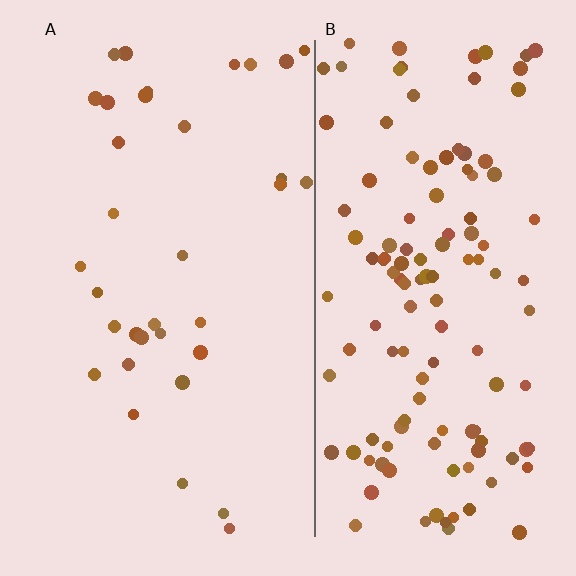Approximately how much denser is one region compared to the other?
Approximately 3.8× — region B over region A.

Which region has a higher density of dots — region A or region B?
B (the right).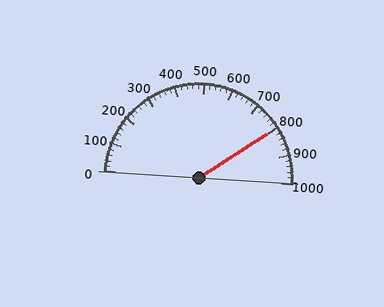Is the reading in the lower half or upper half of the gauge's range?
The reading is in the upper half of the range (0 to 1000).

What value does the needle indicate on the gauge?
The needle indicates approximately 800.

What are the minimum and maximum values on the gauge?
The gauge ranges from 0 to 1000.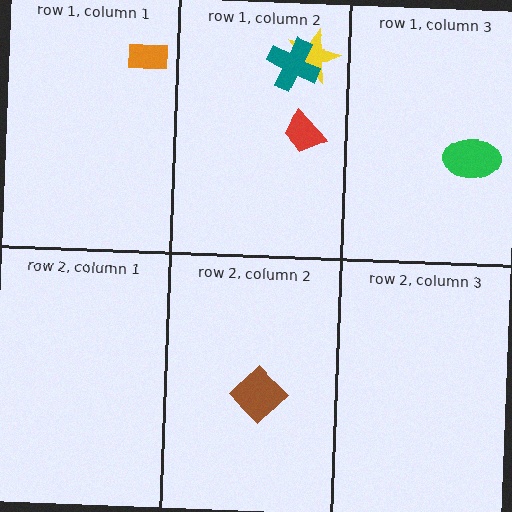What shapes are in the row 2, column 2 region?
The brown diamond.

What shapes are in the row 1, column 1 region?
The orange rectangle.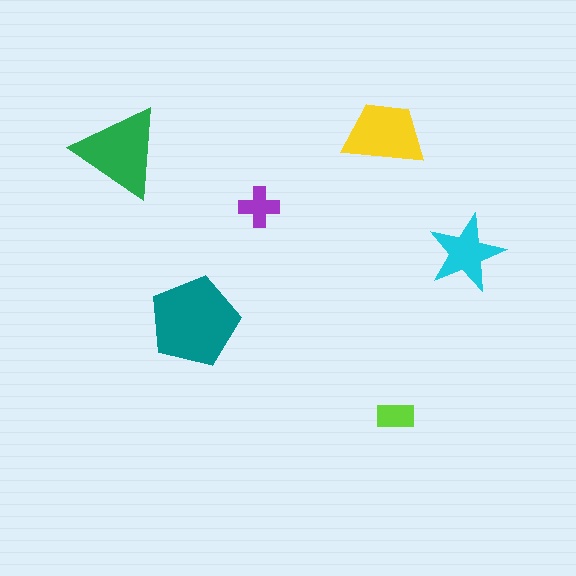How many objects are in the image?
There are 6 objects in the image.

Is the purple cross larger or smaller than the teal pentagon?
Smaller.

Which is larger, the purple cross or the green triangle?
The green triangle.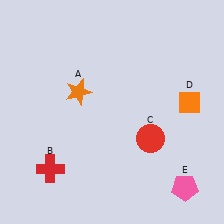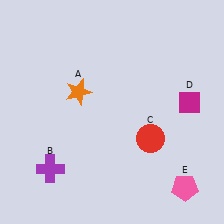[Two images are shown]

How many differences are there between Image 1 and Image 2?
There are 2 differences between the two images.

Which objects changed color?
B changed from red to purple. D changed from orange to magenta.